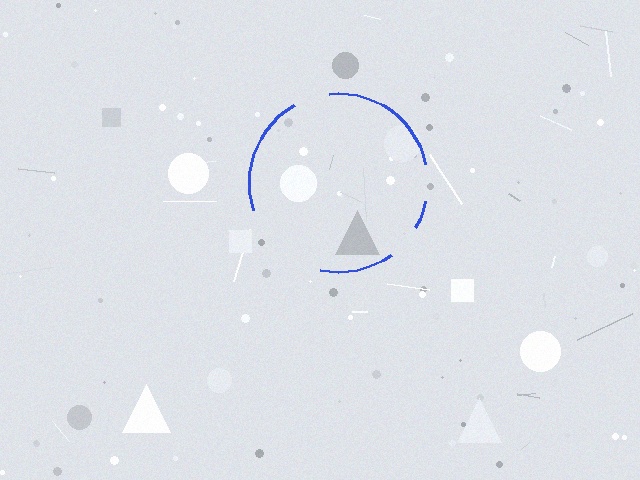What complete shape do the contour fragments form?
The contour fragments form a circle.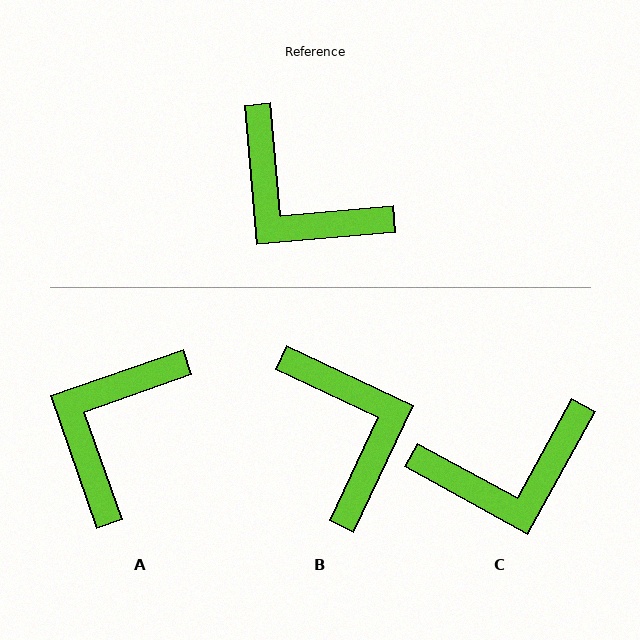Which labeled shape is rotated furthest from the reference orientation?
B, about 150 degrees away.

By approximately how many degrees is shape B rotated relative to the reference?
Approximately 150 degrees counter-clockwise.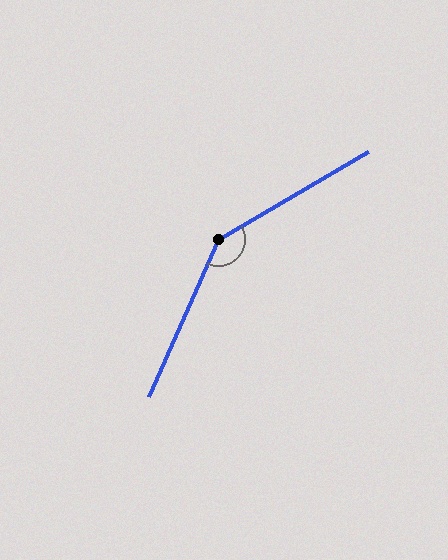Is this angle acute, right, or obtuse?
It is obtuse.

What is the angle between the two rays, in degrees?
Approximately 144 degrees.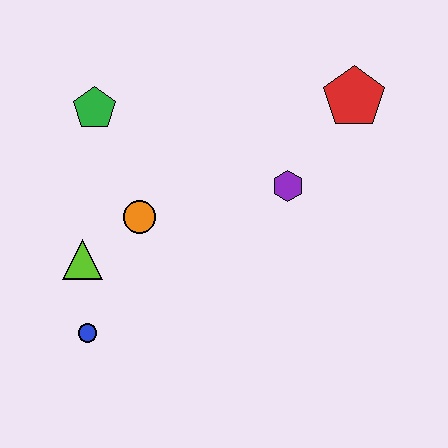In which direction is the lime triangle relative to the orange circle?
The lime triangle is to the left of the orange circle.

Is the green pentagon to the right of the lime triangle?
Yes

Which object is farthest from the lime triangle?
The red pentagon is farthest from the lime triangle.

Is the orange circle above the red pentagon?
No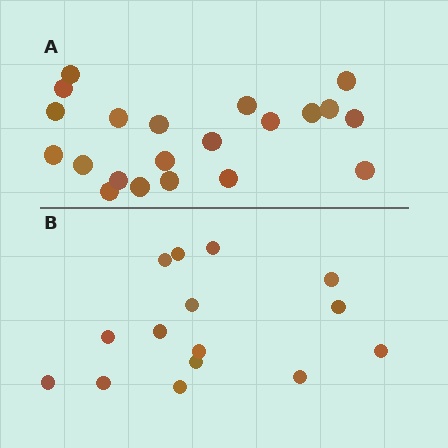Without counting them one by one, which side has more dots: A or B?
Region A (the top region) has more dots.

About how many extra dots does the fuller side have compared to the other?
Region A has about 6 more dots than region B.